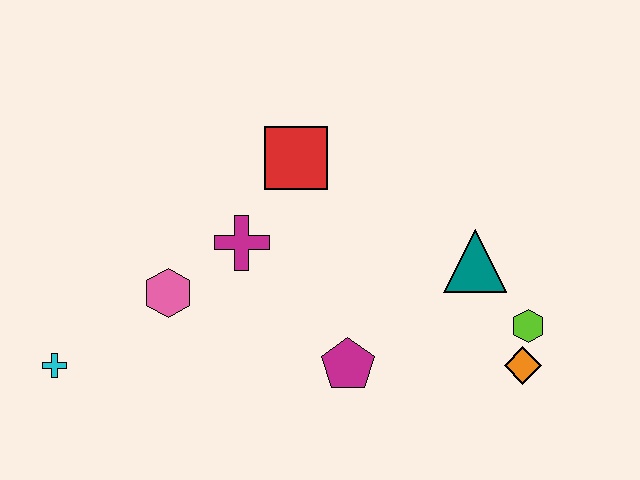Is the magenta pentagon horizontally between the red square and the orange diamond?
Yes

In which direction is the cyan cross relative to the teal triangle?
The cyan cross is to the left of the teal triangle.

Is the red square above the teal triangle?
Yes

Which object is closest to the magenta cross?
The pink hexagon is closest to the magenta cross.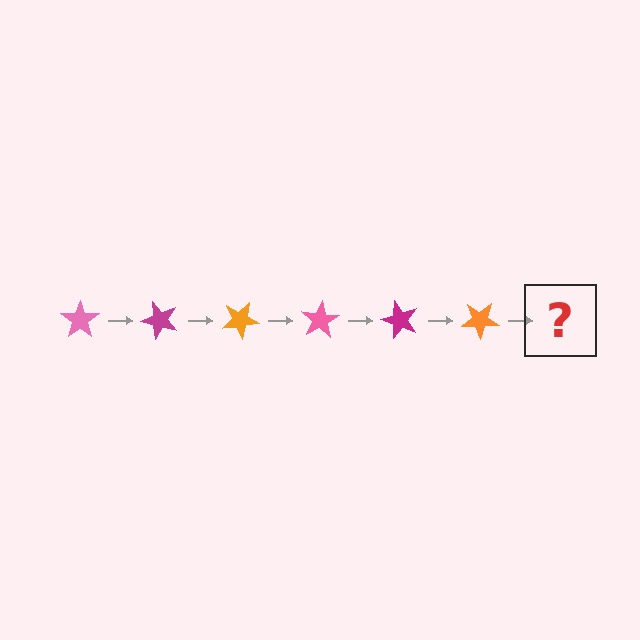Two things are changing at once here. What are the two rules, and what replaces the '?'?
The two rules are that it rotates 50 degrees each step and the color cycles through pink, magenta, and orange. The '?' should be a pink star, rotated 300 degrees from the start.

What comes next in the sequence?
The next element should be a pink star, rotated 300 degrees from the start.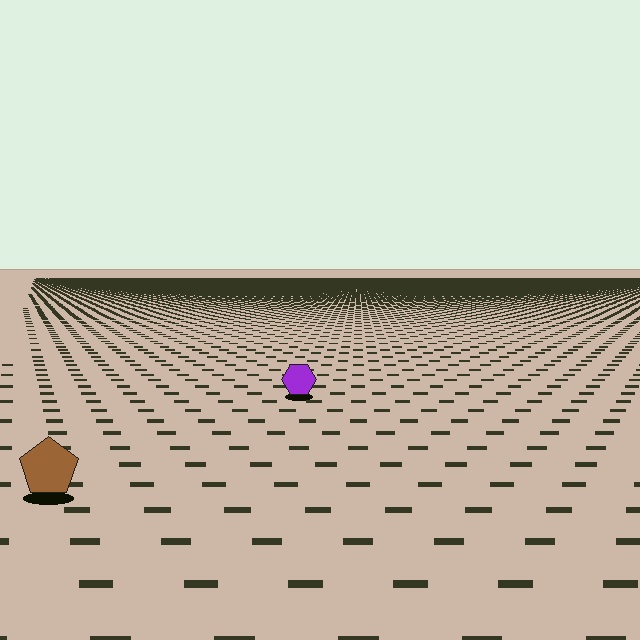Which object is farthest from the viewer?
The purple hexagon is farthest from the viewer. It appears smaller and the ground texture around it is denser.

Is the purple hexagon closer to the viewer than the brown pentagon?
No. The brown pentagon is closer — you can tell from the texture gradient: the ground texture is coarser near it.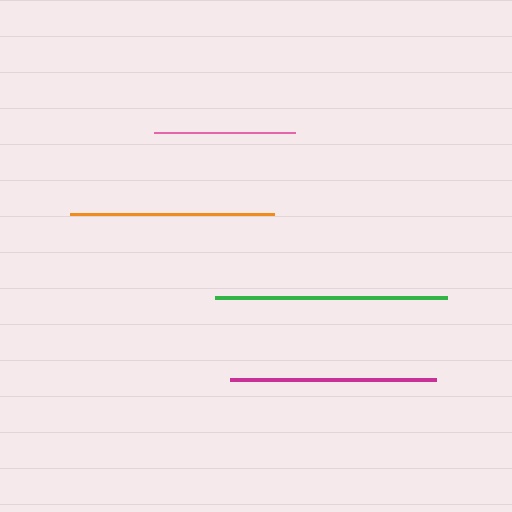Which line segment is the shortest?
The pink line is the shortest at approximately 140 pixels.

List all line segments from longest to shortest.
From longest to shortest: green, magenta, orange, pink.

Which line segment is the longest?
The green line is the longest at approximately 232 pixels.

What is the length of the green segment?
The green segment is approximately 232 pixels long.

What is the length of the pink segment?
The pink segment is approximately 140 pixels long.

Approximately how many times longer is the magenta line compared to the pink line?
The magenta line is approximately 1.5 times the length of the pink line.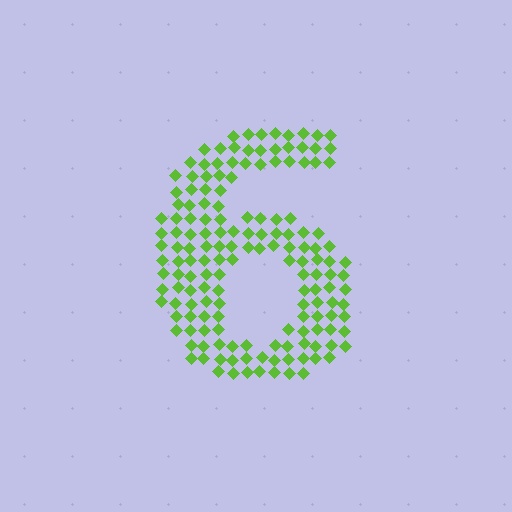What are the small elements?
The small elements are diamonds.